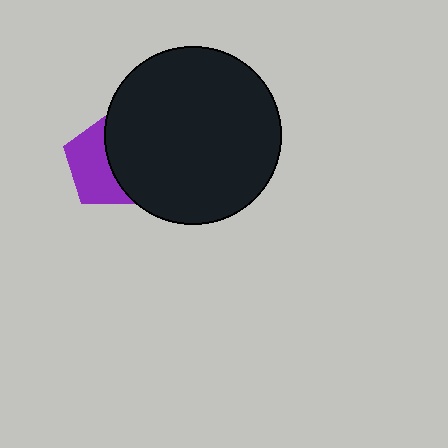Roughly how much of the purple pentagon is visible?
About half of it is visible (roughly 49%).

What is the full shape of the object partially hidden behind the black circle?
The partially hidden object is a purple pentagon.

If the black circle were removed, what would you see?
You would see the complete purple pentagon.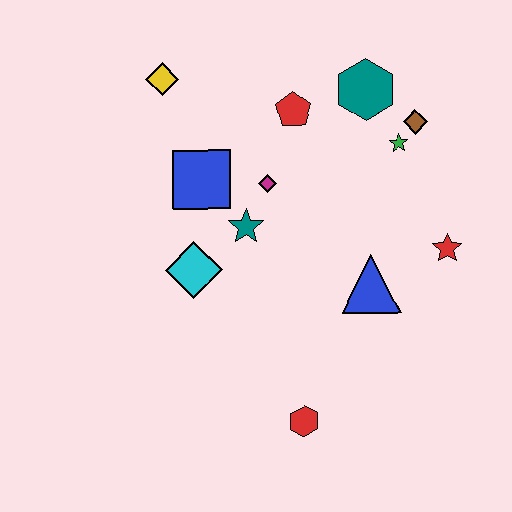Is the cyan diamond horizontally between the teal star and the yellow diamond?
Yes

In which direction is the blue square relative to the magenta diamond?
The blue square is to the left of the magenta diamond.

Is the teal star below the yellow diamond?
Yes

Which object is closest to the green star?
The brown diamond is closest to the green star.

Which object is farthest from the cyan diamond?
The brown diamond is farthest from the cyan diamond.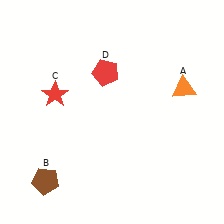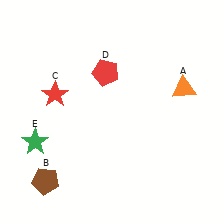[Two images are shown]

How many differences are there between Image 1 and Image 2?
There is 1 difference between the two images.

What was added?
A green star (E) was added in Image 2.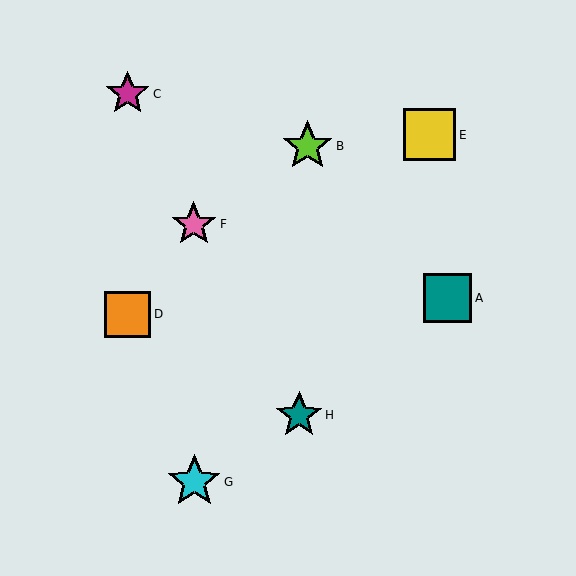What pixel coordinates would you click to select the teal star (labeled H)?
Click at (299, 415) to select the teal star H.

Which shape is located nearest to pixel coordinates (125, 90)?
The magenta star (labeled C) at (128, 94) is nearest to that location.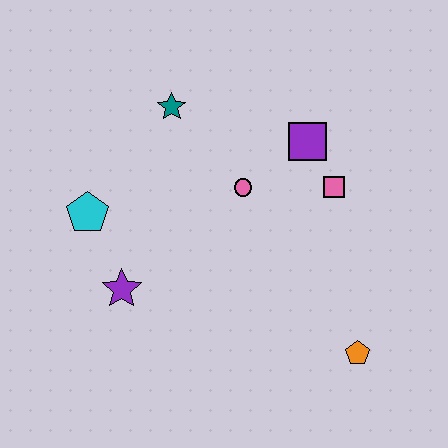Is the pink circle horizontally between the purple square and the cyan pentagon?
Yes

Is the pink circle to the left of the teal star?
No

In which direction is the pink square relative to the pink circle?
The pink square is to the right of the pink circle.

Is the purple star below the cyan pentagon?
Yes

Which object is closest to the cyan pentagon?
The purple star is closest to the cyan pentagon.